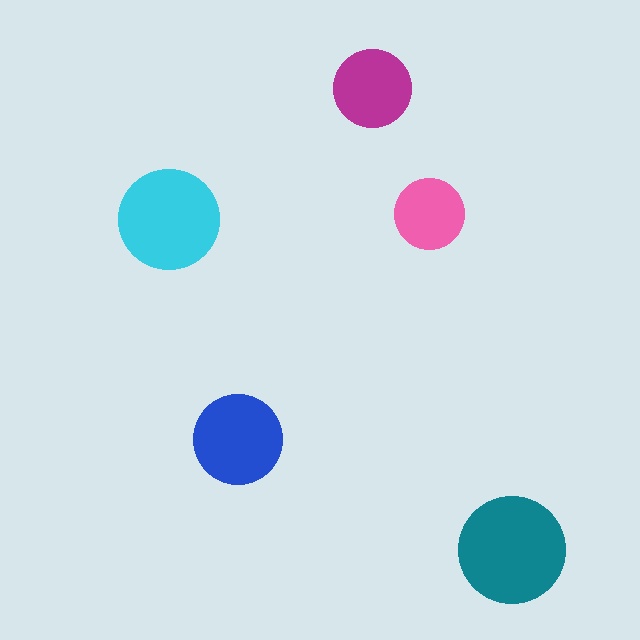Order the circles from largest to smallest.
the teal one, the cyan one, the blue one, the magenta one, the pink one.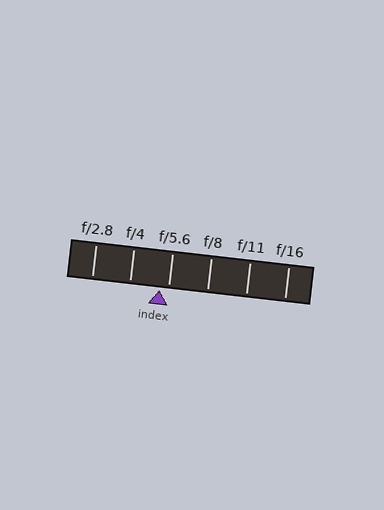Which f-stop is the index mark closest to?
The index mark is closest to f/5.6.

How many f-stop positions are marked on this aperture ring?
There are 6 f-stop positions marked.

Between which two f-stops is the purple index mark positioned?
The index mark is between f/4 and f/5.6.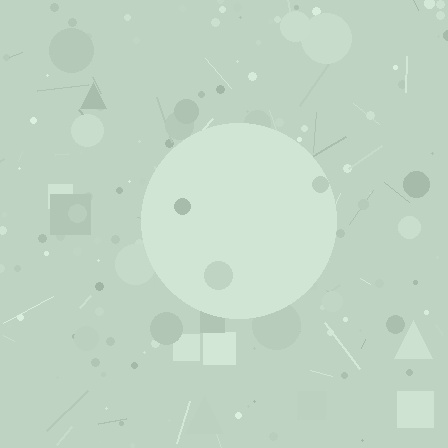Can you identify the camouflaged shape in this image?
The camouflaged shape is a circle.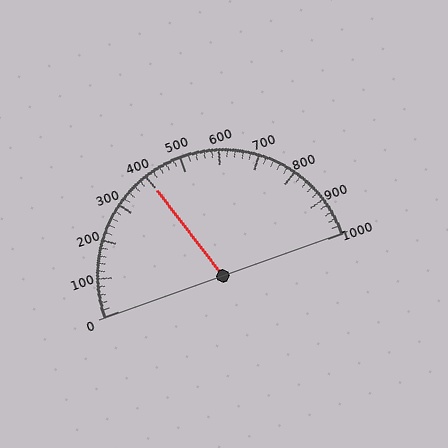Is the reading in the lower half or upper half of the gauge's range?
The reading is in the lower half of the range (0 to 1000).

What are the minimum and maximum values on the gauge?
The gauge ranges from 0 to 1000.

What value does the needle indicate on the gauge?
The needle indicates approximately 400.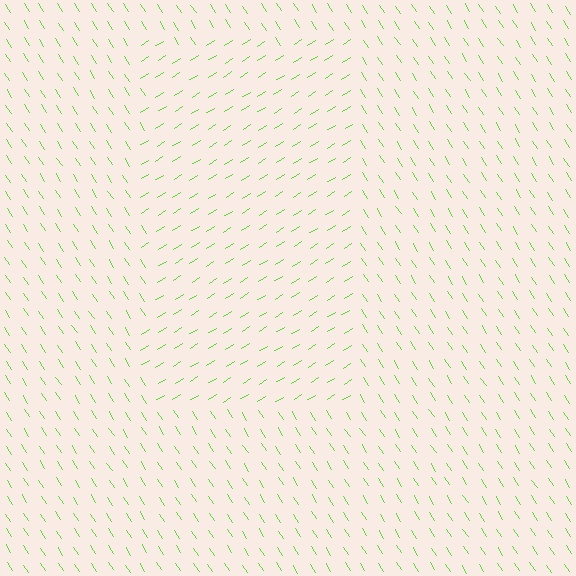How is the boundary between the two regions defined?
The boundary is defined purely by a change in line orientation (approximately 89 degrees difference). All lines are the same color and thickness.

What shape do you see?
I see a rectangle.